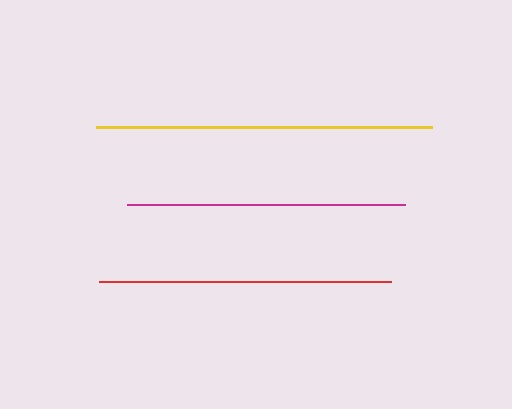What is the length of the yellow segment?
The yellow segment is approximately 336 pixels long.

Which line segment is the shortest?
The magenta line is the shortest at approximately 278 pixels.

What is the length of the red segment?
The red segment is approximately 292 pixels long.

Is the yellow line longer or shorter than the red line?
The yellow line is longer than the red line.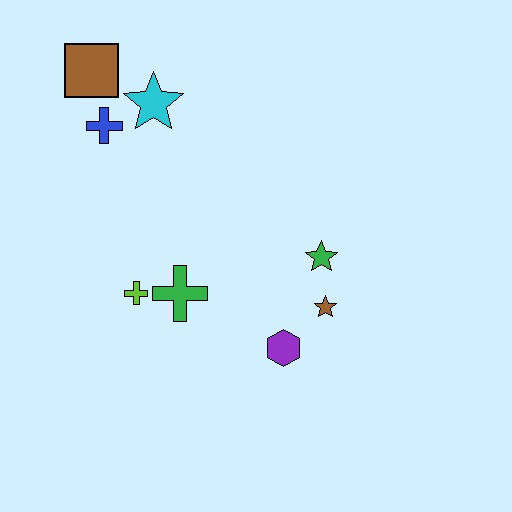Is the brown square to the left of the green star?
Yes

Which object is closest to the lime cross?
The green cross is closest to the lime cross.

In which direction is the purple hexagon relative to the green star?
The purple hexagon is below the green star.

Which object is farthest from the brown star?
The brown square is farthest from the brown star.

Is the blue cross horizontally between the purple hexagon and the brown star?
No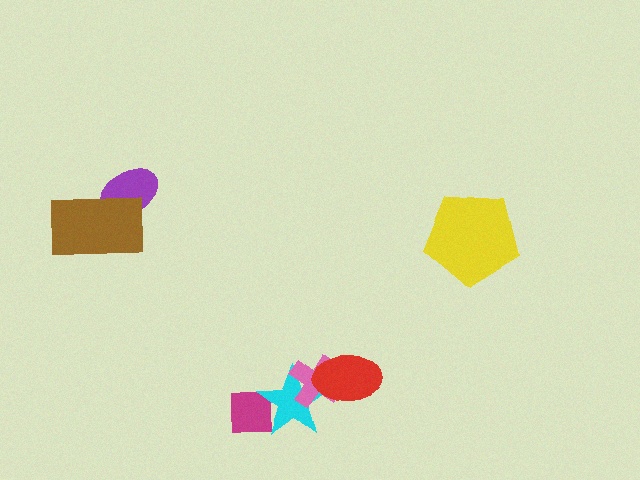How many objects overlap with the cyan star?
3 objects overlap with the cyan star.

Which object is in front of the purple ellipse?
The brown rectangle is in front of the purple ellipse.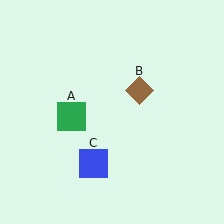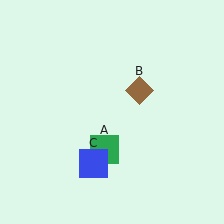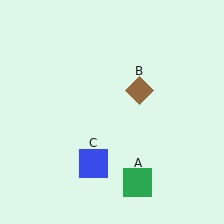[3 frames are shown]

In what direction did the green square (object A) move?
The green square (object A) moved down and to the right.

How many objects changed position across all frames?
1 object changed position: green square (object A).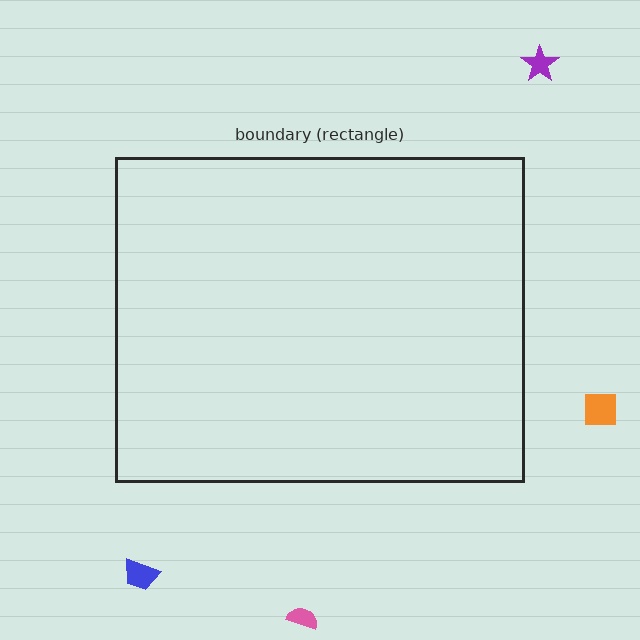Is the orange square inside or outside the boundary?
Outside.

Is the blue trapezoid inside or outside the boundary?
Outside.